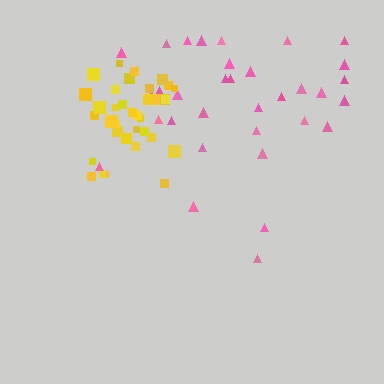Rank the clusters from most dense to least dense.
yellow, pink.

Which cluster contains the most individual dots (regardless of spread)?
Yellow (35).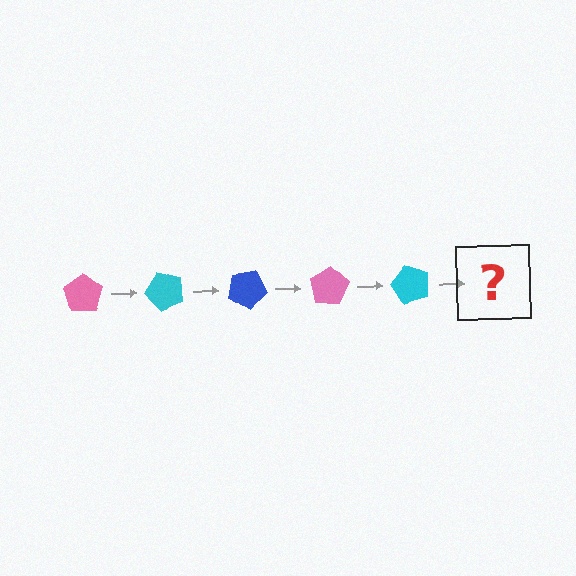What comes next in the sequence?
The next element should be a blue pentagon, rotated 250 degrees from the start.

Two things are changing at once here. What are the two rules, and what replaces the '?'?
The two rules are that it rotates 50 degrees each step and the color cycles through pink, cyan, and blue. The '?' should be a blue pentagon, rotated 250 degrees from the start.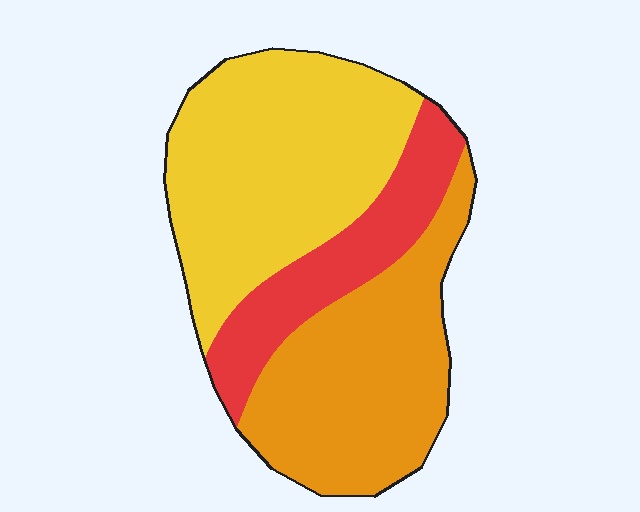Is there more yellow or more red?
Yellow.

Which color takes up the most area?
Yellow, at roughly 45%.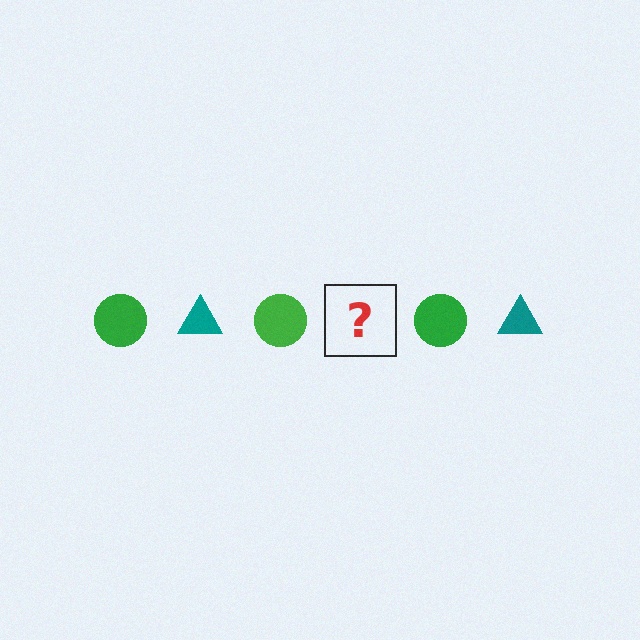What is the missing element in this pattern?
The missing element is a teal triangle.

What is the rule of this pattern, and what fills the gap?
The rule is that the pattern alternates between green circle and teal triangle. The gap should be filled with a teal triangle.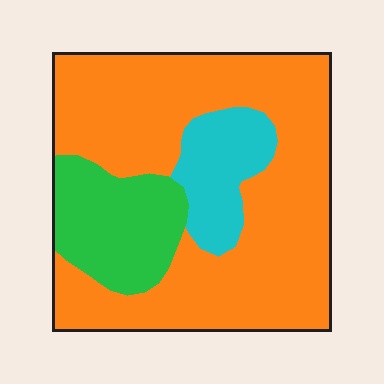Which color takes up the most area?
Orange, at roughly 70%.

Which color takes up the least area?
Cyan, at roughly 15%.